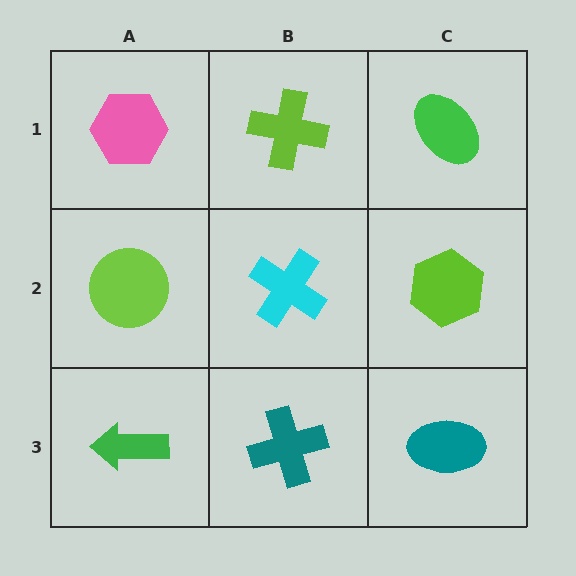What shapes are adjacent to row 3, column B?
A cyan cross (row 2, column B), a green arrow (row 3, column A), a teal ellipse (row 3, column C).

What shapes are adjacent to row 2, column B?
A lime cross (row 1, column B), a teal cross (row 3, column B), a lime circle (row 2, column A), a lime hexagon (row 2, column C).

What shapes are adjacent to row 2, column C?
A green ellipse (row 1, column C), a teal ellipse (row 3, column C), a cyan cross (row 2, column B).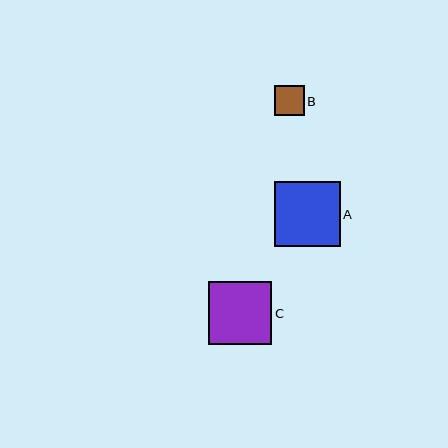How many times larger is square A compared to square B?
Square A is approximately 2.2 times the size of square B.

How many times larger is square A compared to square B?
Square A is approximately 2.2 times the size of square B.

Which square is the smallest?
Square B is the smallest with a size of approximately 30 pixels.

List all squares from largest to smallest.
From largest to smallest: A, C, B.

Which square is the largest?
Square A is the largest with a size of approximately 66 pixels.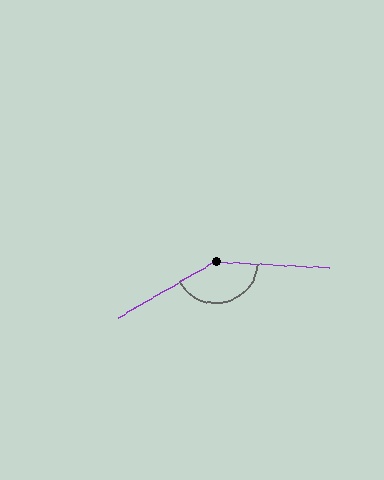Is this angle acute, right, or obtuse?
It is obtuse.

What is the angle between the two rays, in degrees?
Approximately 147 degrees.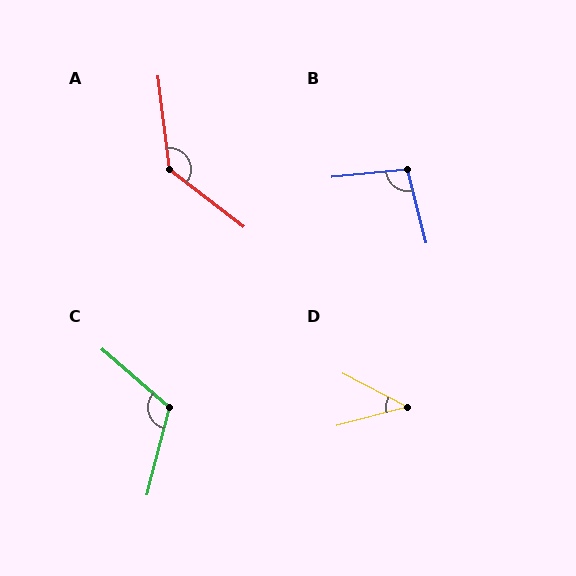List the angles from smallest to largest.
D (42°), B (99°), C (117°), A (134°).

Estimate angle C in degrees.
Approximately 117 degrees.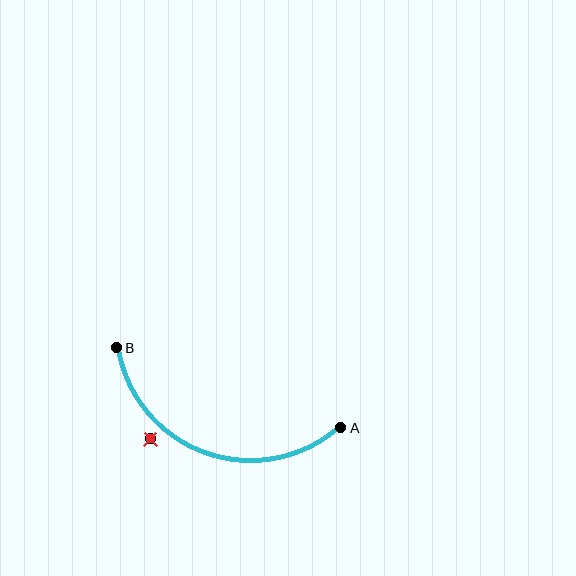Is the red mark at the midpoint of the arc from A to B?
No — the red mark does not lie on the arc at all. It sits slightly outside the curve.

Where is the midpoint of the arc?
The arc midpoint is the point on the curve farthest from the straight line joining A and B. It sits below that line.